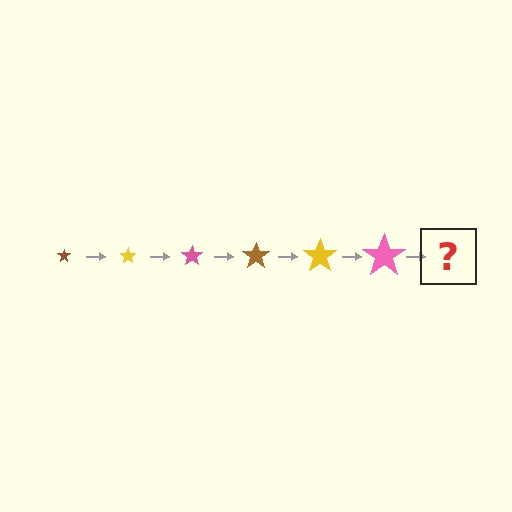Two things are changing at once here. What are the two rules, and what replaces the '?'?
The two rules are that the star grows larger each step and the color cycles through brown, yellow, and pink. The '?' should be a brown star, larger than the previous one.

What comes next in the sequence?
The next element should be a brown star, larger than the previous one.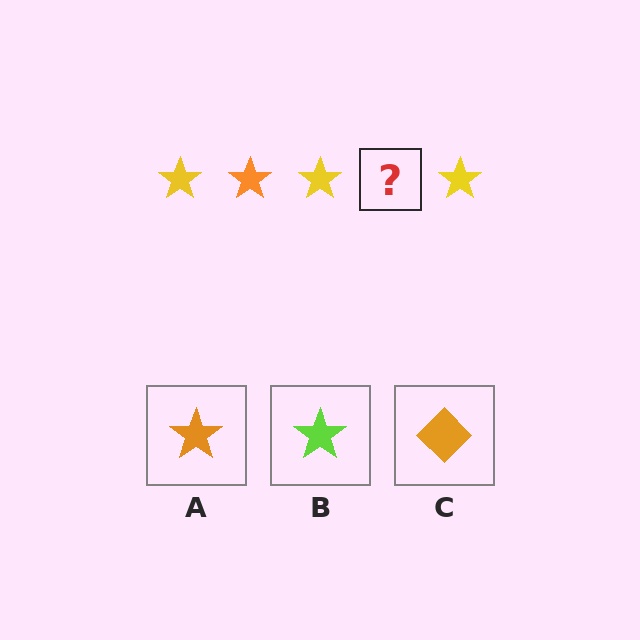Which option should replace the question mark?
Option A.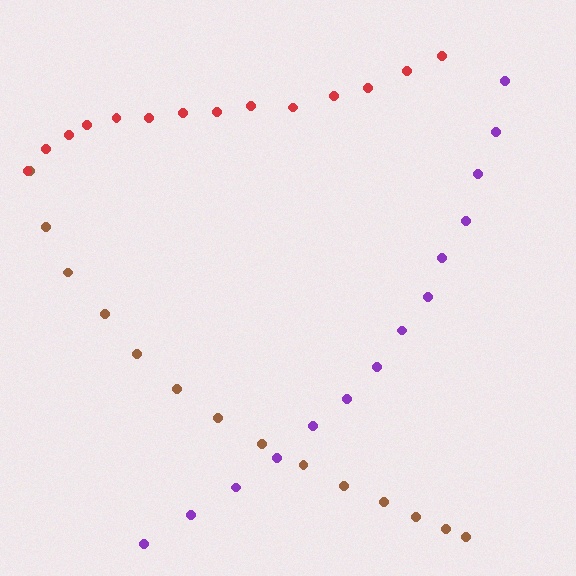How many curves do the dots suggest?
There are 3 distinct paths.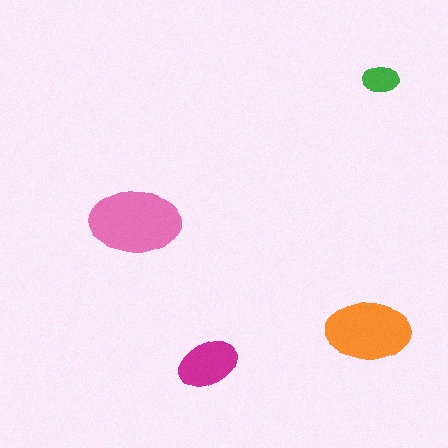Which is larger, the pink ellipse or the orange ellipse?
The pink one.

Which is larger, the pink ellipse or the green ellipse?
The pink one.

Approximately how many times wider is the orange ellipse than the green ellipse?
About 2.5 times wider.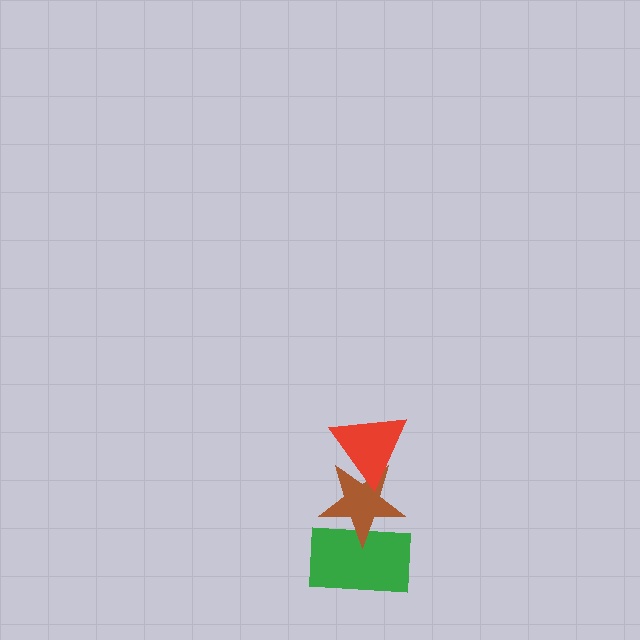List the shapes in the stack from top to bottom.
From top to bottom: the red triangle, the brown star, the green rectangle.